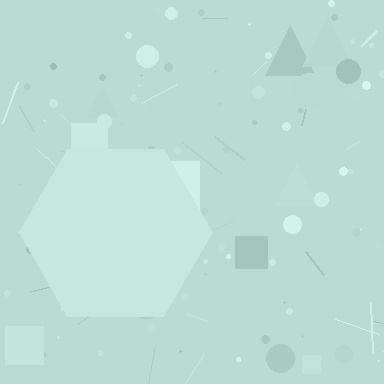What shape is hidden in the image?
A hexagon is hidden in the image.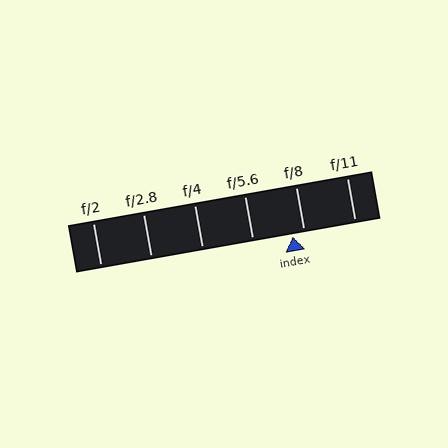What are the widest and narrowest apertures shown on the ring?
The widest aperture shown is f/2 and the narrowest is f/11.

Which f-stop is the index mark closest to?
The index mark is closest to f/8.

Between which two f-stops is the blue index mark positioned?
The index mark is between f/5.6 and f/8.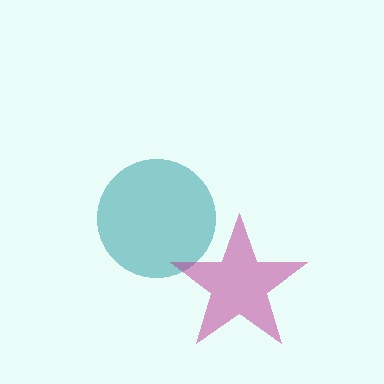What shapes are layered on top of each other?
The layered shapes are: a teal circle, a magenta star.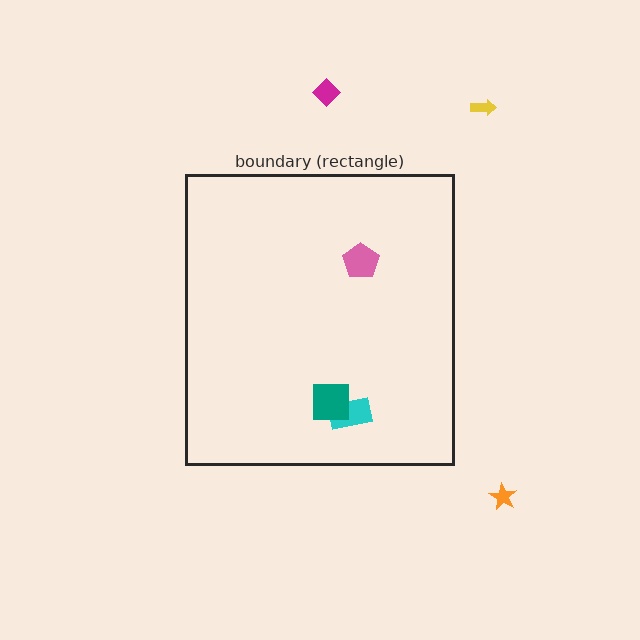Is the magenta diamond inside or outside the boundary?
Outside.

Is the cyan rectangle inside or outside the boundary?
Inside.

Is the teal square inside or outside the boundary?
Inside.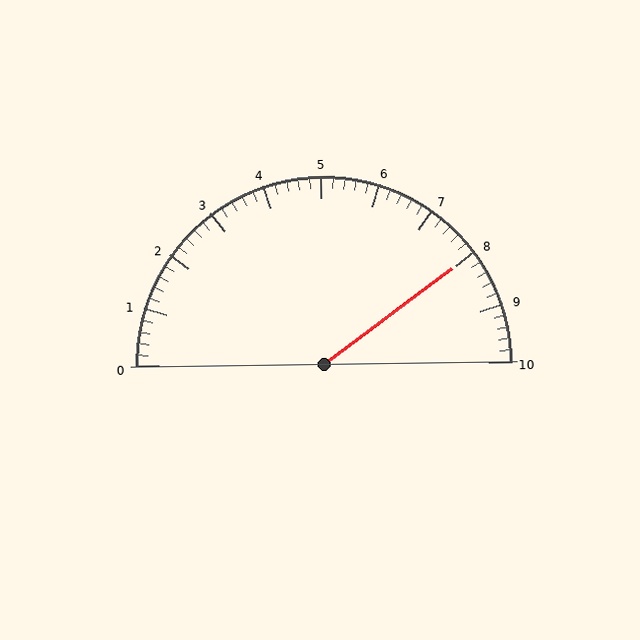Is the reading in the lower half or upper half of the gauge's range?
The reading is in the upper half of the range (0 to 10).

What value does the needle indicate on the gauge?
The needle indicates approximately 8.0.